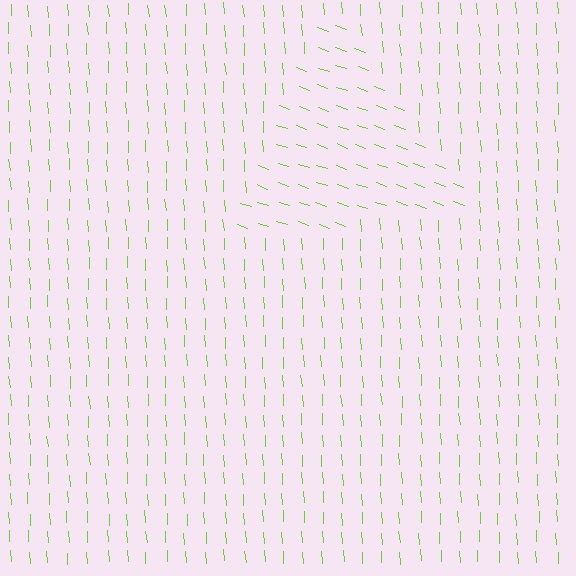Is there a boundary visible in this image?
Yes, there is a texture boundary formed by a change in line orientation.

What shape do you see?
I see a triangle.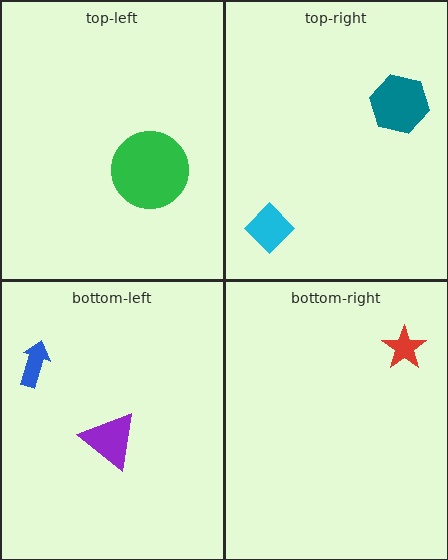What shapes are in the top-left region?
The green circle.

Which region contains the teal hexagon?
The top-right region.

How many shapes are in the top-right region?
2.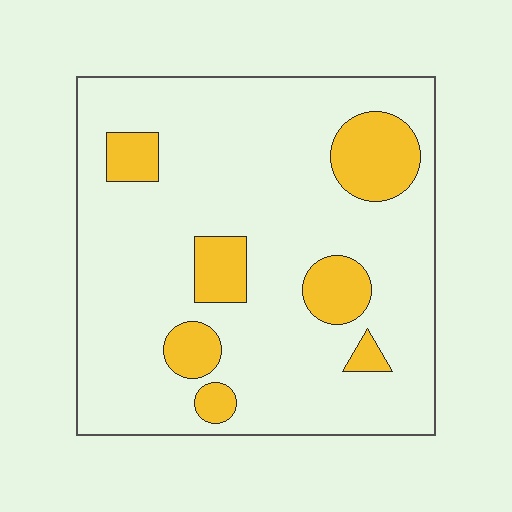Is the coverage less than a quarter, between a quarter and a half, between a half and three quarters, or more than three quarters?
Less than a quarter.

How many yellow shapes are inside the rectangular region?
7.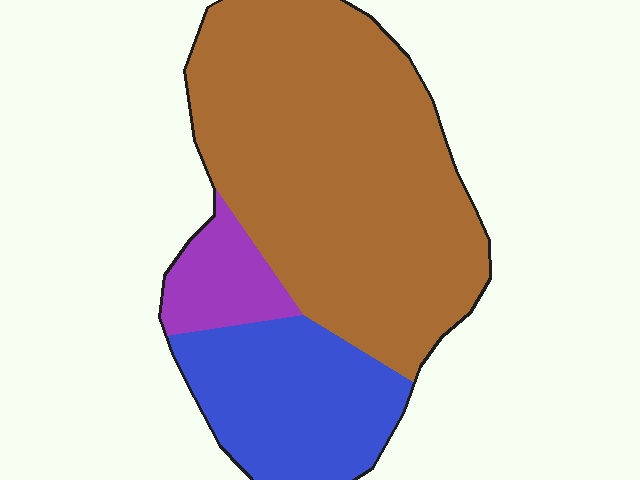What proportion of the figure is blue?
Blue takes up about one quarter (1/4) of the figure.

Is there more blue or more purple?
Blue.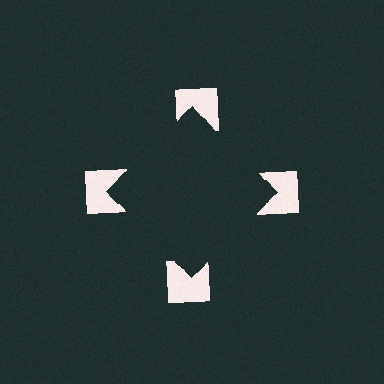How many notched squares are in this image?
There are 4 — one at each vertex of the illusory square.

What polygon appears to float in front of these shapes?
An illusory square — its edges are inferred from the aligned wedge cuts in the notched squares, not physically drawn.